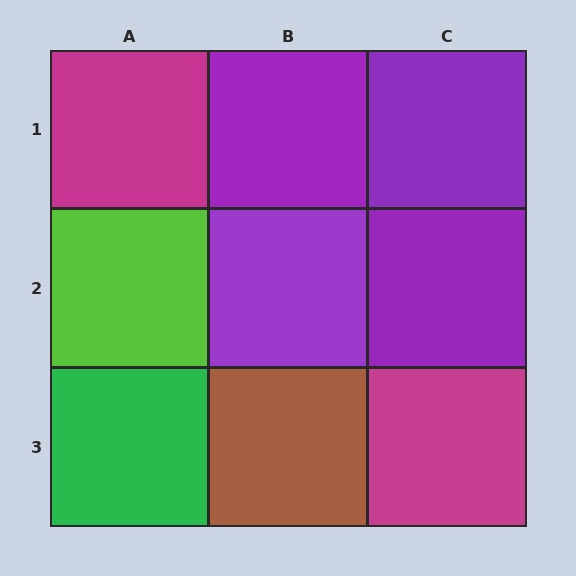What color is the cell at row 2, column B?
Purple.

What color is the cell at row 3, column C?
Magenta.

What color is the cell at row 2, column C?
Purple.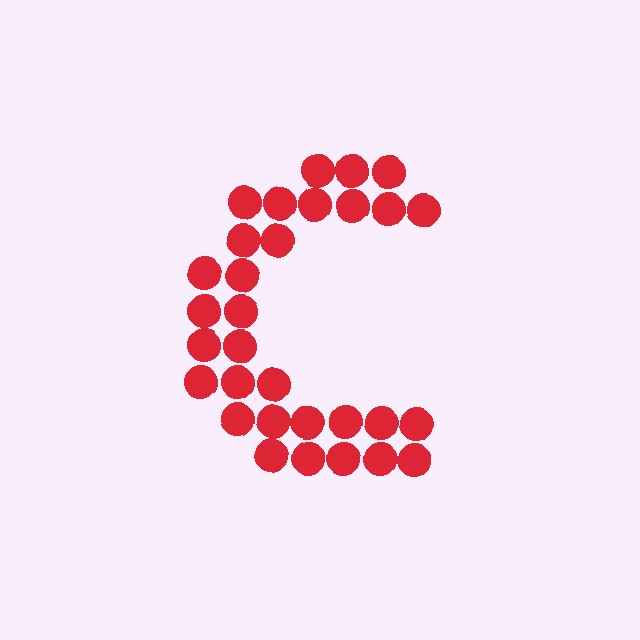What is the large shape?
The large shape is the letter C.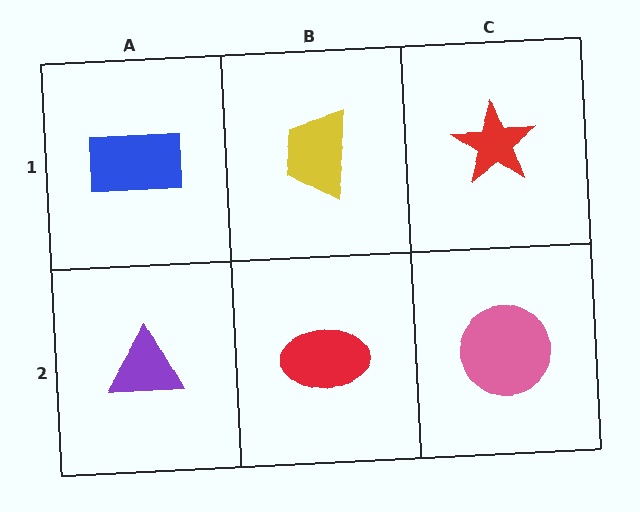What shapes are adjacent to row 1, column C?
A pink circle (row 2, column C), a yellow trapezoid (row 1, column B).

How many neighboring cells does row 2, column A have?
2.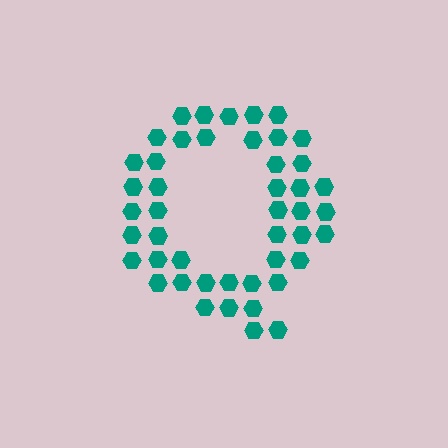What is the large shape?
The large shape is the letter Q.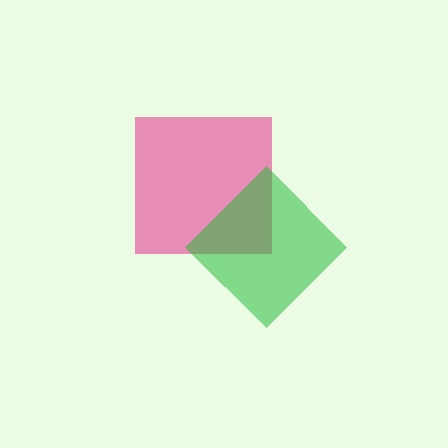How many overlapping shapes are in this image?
There are 2 overlapping shapes in the image.